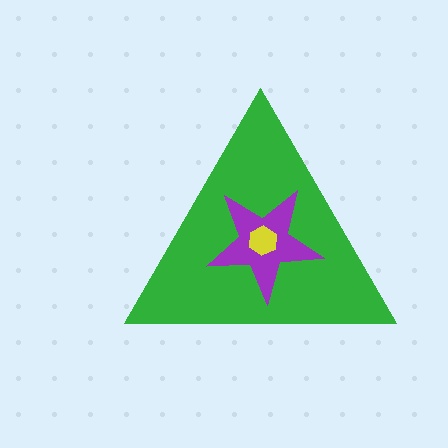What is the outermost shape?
The green triangle.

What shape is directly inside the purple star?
The yellow hexagon.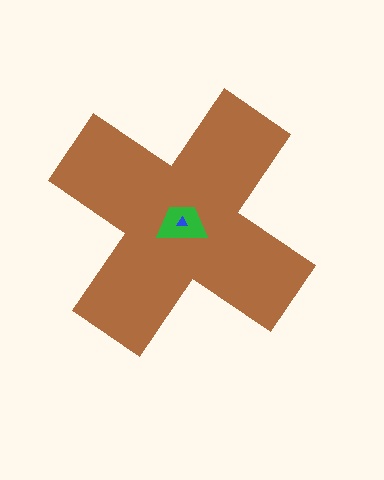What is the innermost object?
The blue triangle.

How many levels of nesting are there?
3.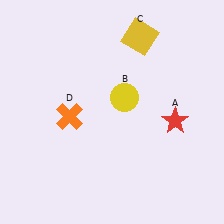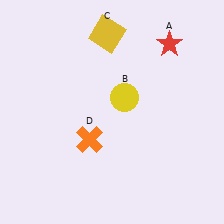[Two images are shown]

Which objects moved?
The objects that moved are: the red star (A), the yellow square (C), the orange cross (D).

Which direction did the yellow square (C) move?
The yellow square (C) moved left.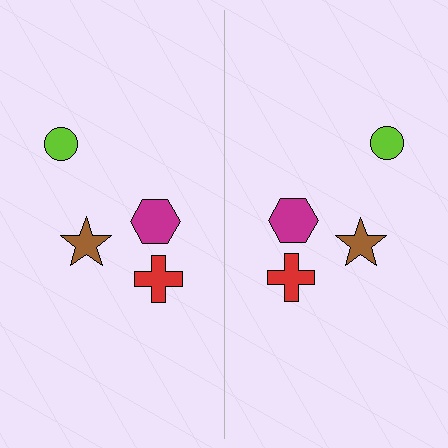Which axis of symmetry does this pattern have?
The pattern has a vertical axis of symmetry running through the center of the image.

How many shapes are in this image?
There are 8 shapes in this image.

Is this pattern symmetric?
Yes, this pattern has bilateral (reflection) symmetry.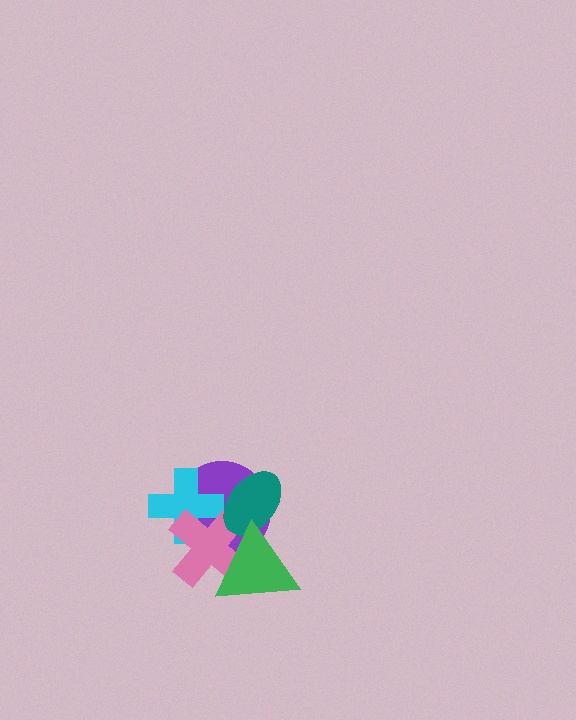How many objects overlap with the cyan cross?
3 objects overlap with the cyan cross.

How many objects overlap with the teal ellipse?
4 objects overlap with the teal ellipse.